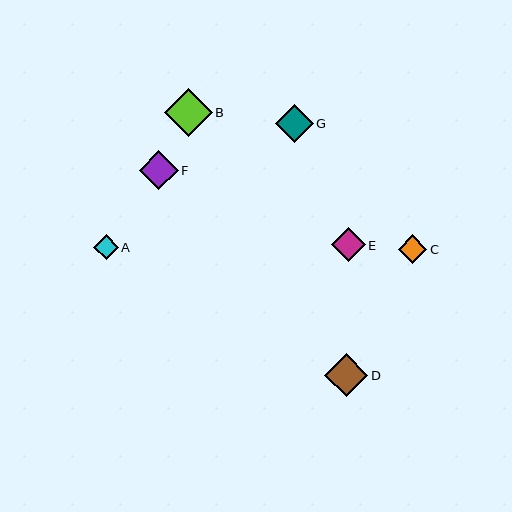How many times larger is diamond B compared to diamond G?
Diamond B is approximately 1.3 times the size of diamond G.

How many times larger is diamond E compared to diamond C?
Diamond E is approximately 1.2 times the size of diamond C.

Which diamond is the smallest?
Diamond A is the smallest with a size of approximately 25 pixels.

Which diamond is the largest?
Diamond B is the largest with a size of approximately 48 pixels.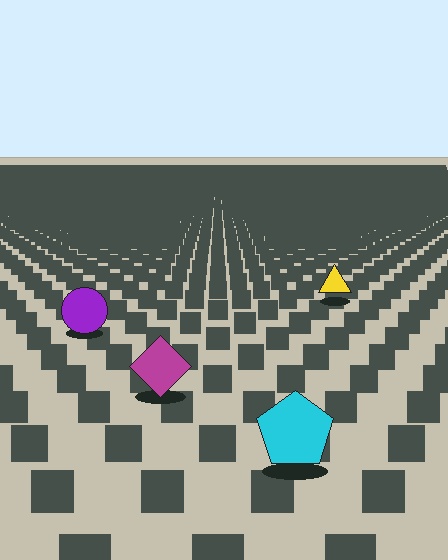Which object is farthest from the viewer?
The yellow triangle is farthest from the viewer. It appears smaller and the ground texture around it is denser.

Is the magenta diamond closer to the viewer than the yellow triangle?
Yes. The magenta diamond is closer — you can tell from the texture gradient: the ground texture is coarser near it.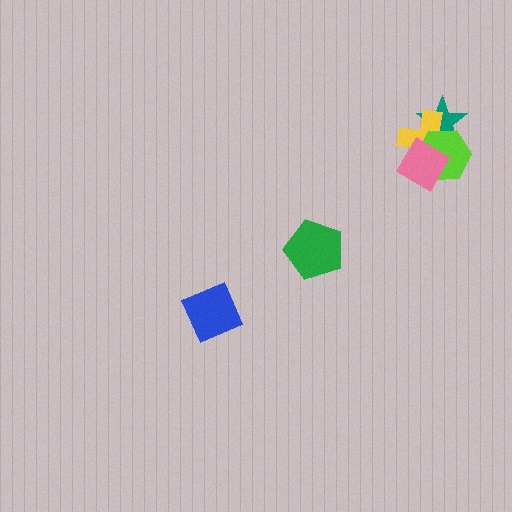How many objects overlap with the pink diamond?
3 objects overlap with the pink diamond.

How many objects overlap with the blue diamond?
0 objects overlap with the blue diamond.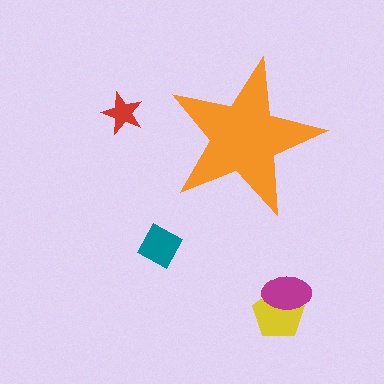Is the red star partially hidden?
No, the red star is fully visible.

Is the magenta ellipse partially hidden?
No, the magenta ellipse is fully visible.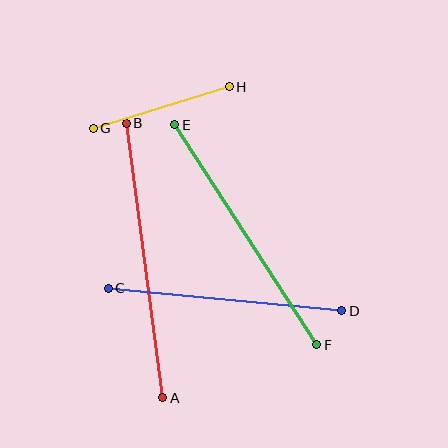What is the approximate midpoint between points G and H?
The midpoint is at approximately (161, 108) pixels.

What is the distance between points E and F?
The distance is approximately 262 pixels.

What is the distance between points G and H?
The distance is approximately 142 pixels.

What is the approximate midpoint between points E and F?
The midpoint is at approximately (246, 235) pixels.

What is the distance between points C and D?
The distance is approximately 235 pixels.